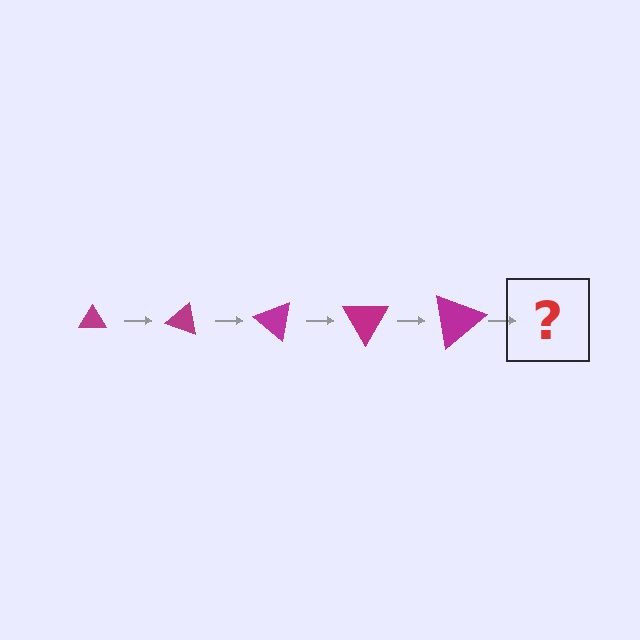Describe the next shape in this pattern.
It should be a triangle, larger than the previous one and rotated 100 degrees from the start.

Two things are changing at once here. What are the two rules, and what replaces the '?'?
The two rules are that the triangle grows larger each step and it rotates 20 degrees each step. The '?' should be a triangle, larger than the previous one and rotated 100 degrees from the start.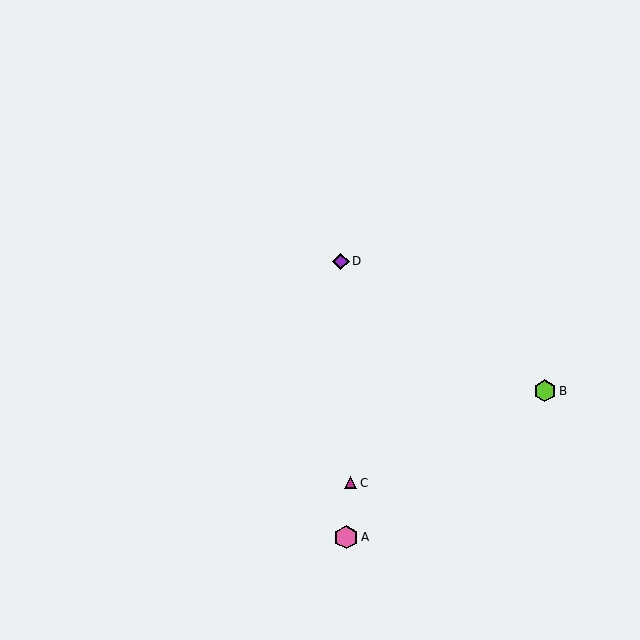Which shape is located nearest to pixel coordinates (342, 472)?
The magenta triangle (labeled C) at (351, 483) is nearest to that location.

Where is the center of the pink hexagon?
The center of the pink hexagon is at (346, 537).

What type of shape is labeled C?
Shape C is a magenta triangle.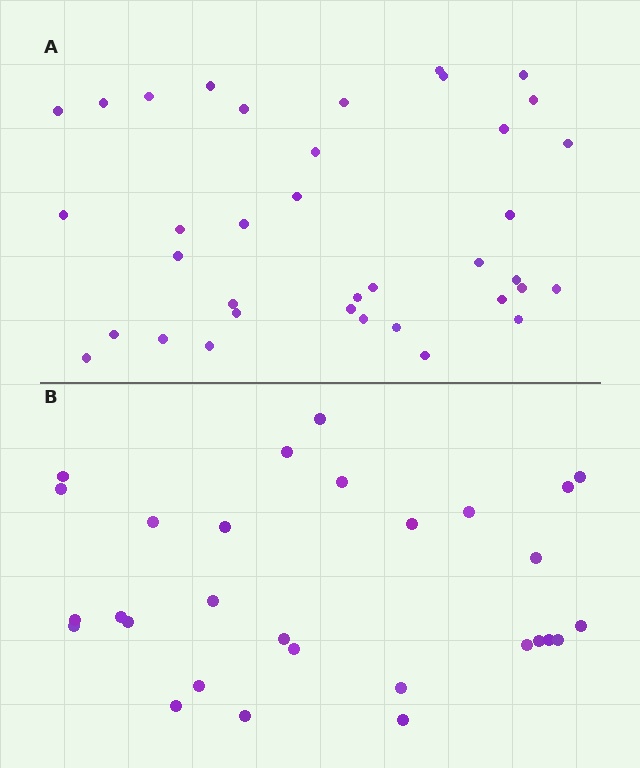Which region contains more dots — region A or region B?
Region A (the top region) has more dots.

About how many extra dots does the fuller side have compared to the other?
Region A has roughly 8 or so more dots than region B.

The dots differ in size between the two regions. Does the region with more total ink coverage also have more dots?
No. Region B has more total ink coverage because its dots are larger, but region A actually contains more individual dots. Total area can be misleading — the number of items is what matters here.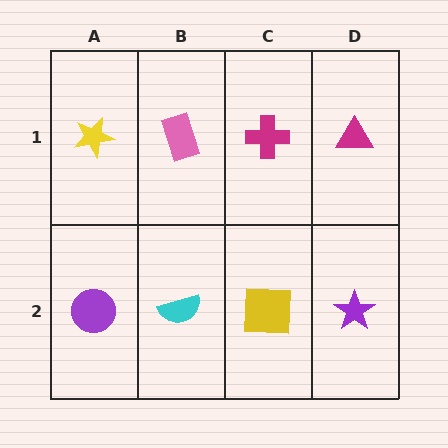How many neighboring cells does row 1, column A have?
2.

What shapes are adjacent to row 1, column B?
A cyan semicircle (row 2, column B), a yellow star (row 1, column A), a magenta cross (row 1, column C).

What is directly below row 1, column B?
A cyan semicircle.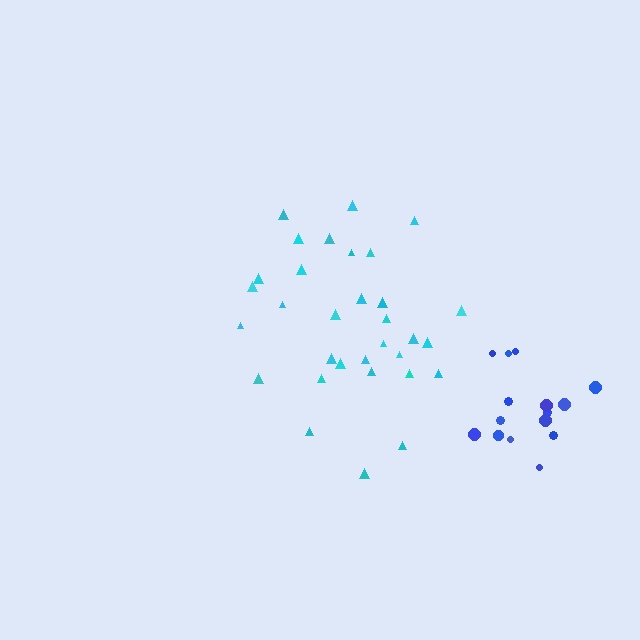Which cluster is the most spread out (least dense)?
Cyan.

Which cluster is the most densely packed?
Blue.